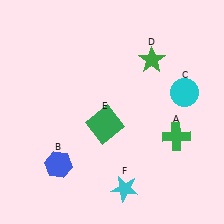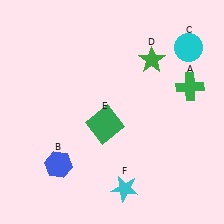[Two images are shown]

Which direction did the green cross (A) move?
The green cross (A) moved up.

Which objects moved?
The objects that moved are: the green cross (A), the cyan circle (C).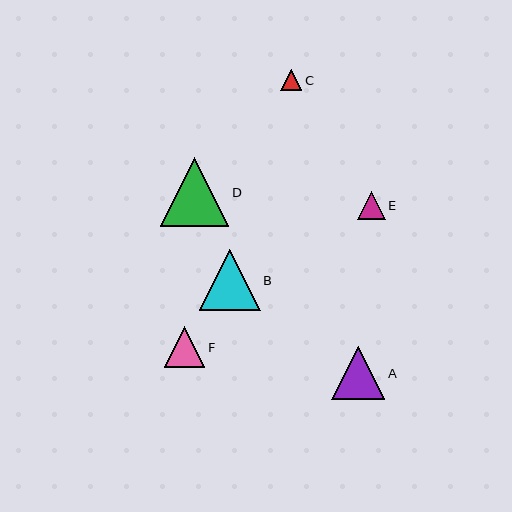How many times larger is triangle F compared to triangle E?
Triangle F is approximately 1.5 times the size of triangle E.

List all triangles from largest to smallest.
From largest to smallest: D, B, A, F, E, C.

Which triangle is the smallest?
Triangle C is the smallest with a size of approximately 21 pixels.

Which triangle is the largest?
Triangle D is the largest with a size of approximately 68 pixels.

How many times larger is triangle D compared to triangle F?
Triangle D is approximately 1.7 times the size of triangle F.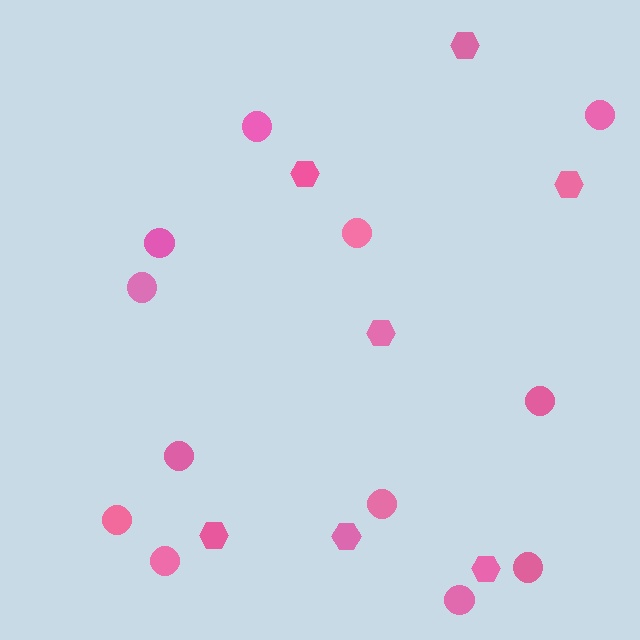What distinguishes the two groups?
There are 2 groups: one group of circles (12) and one group of hexagons (7).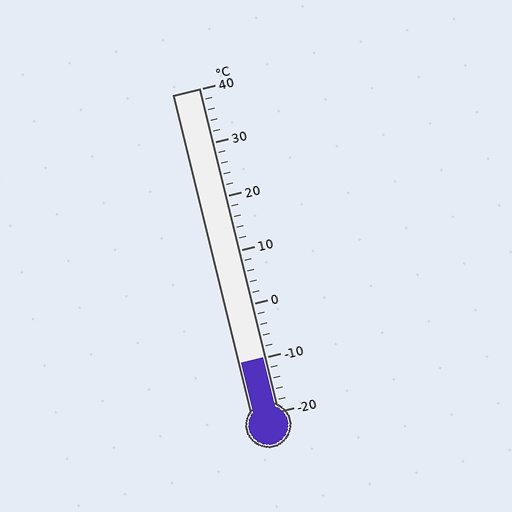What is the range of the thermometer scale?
The thermometer scale ranges from -20°C to 40°C.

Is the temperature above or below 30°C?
The temperature is below 30°C.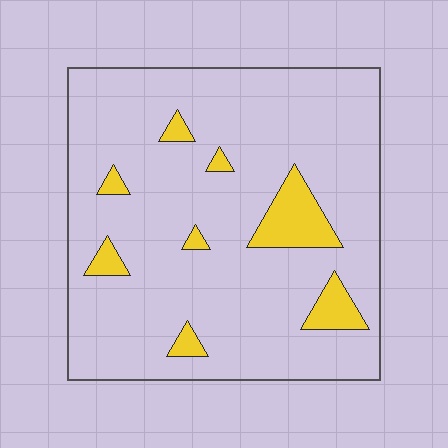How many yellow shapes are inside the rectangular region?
8.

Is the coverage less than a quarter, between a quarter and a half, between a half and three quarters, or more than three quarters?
Less than a quarter.